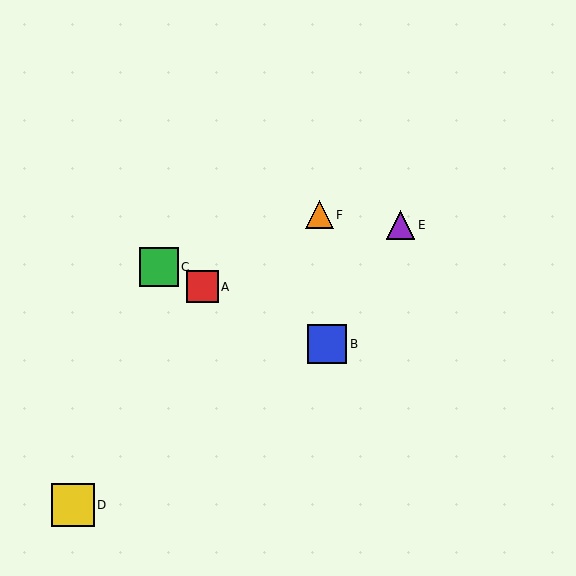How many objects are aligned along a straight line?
3 objects (A, B, C) are aligned along a straight line.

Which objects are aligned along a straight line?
Objects A, B, C are aligned along a straight line.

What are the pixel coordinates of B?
Object B is at (327, 344).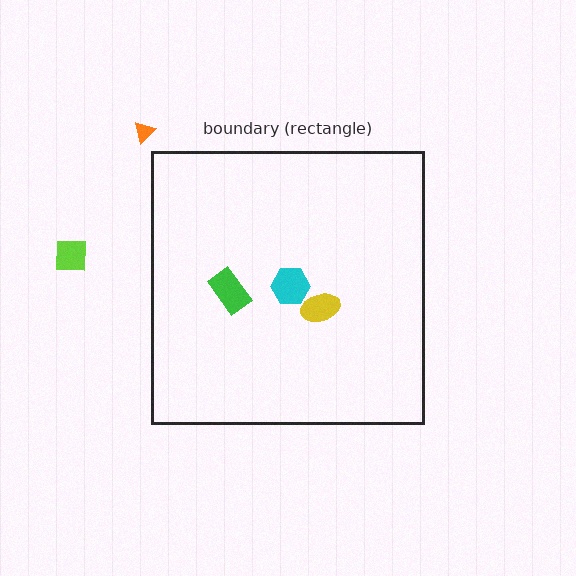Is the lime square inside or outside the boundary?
Outside.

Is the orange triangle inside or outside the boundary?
Outside.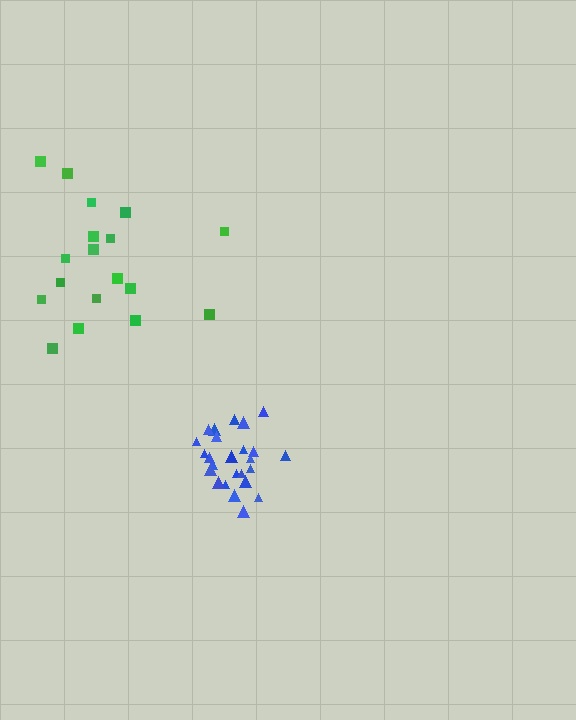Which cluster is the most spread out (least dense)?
Green.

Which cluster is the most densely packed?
Blue.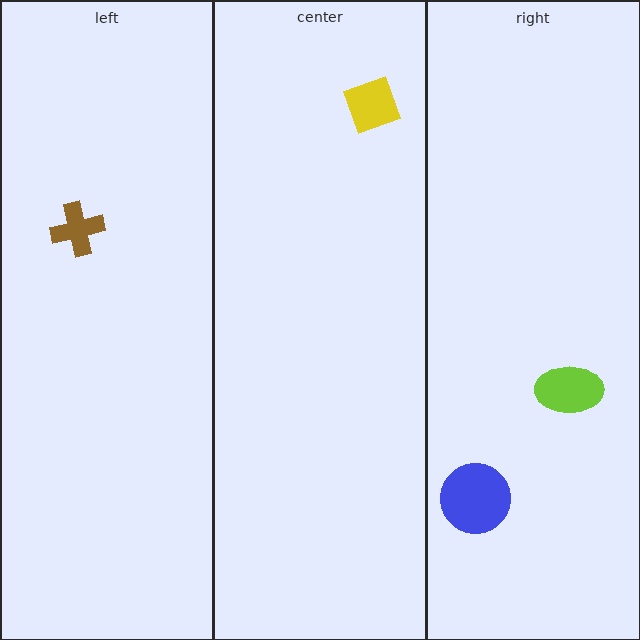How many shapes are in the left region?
1.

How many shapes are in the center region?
1.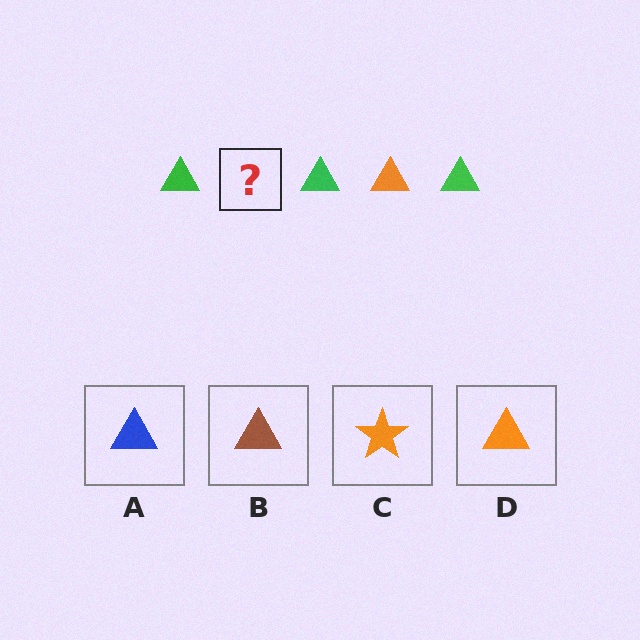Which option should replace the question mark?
Option D.